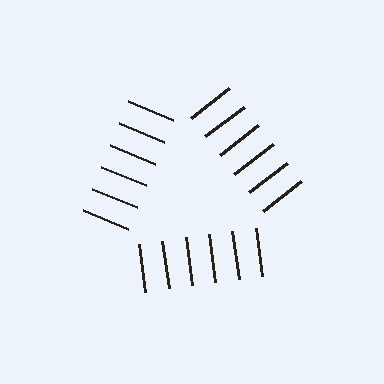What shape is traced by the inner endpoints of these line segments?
An illusory triangle — the line segments terminate on its edges but no continuous stroke is drawn.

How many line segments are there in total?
18 — 6 along each of the 3 edges.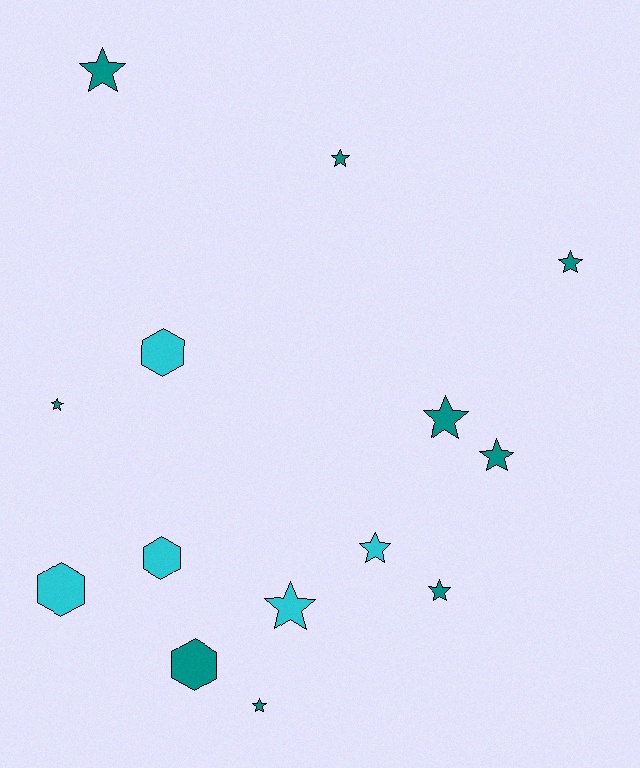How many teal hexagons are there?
There is 1 teal hexagon.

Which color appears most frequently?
Teal, with 9 objects.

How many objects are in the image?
There are 14 objects.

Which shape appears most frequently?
Star, with 10 objects.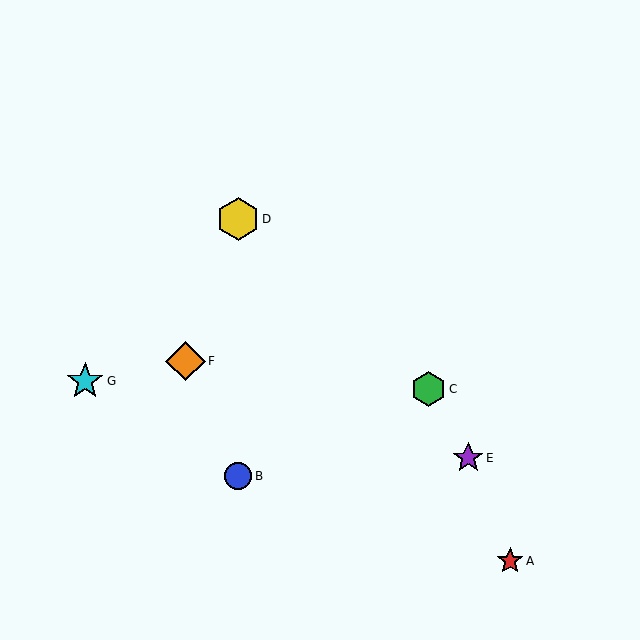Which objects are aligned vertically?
Objects B, D are aligned vertically.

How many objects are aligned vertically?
2 objects (B, D) are aligned vertically.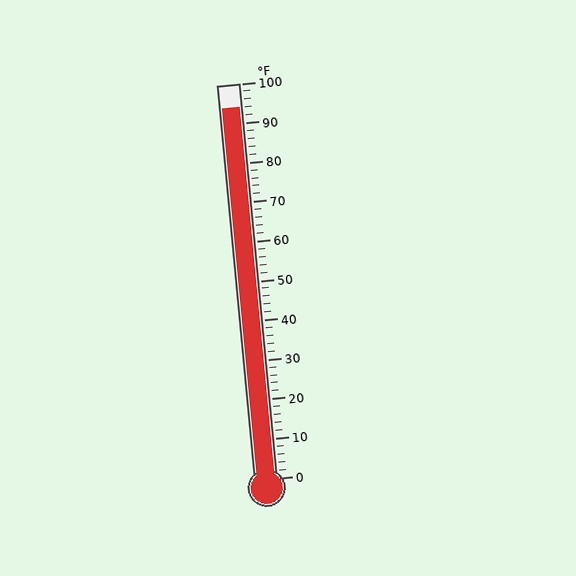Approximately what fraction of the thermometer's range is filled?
The thermometer is filled to approximately 95% of its range.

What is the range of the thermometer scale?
The thermometer scale ranges from 0°F to 100°F.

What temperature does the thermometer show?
The thermometer shows approximately 94°F.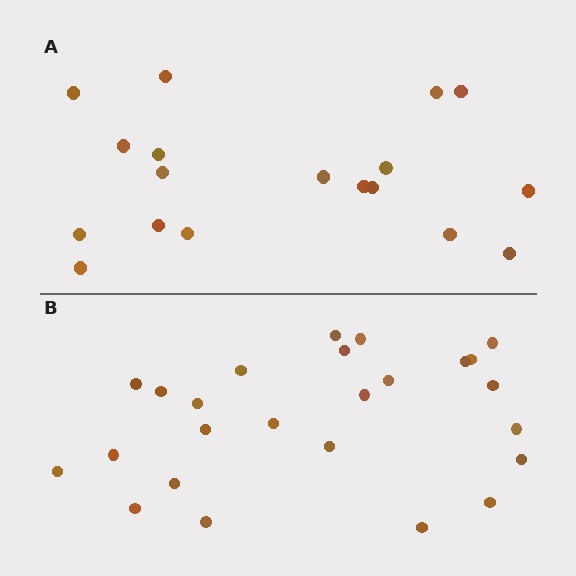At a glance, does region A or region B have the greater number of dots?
Region B (the bottom region) has more dots.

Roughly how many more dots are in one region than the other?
Region B has roughly 8 or so more dots than region A.